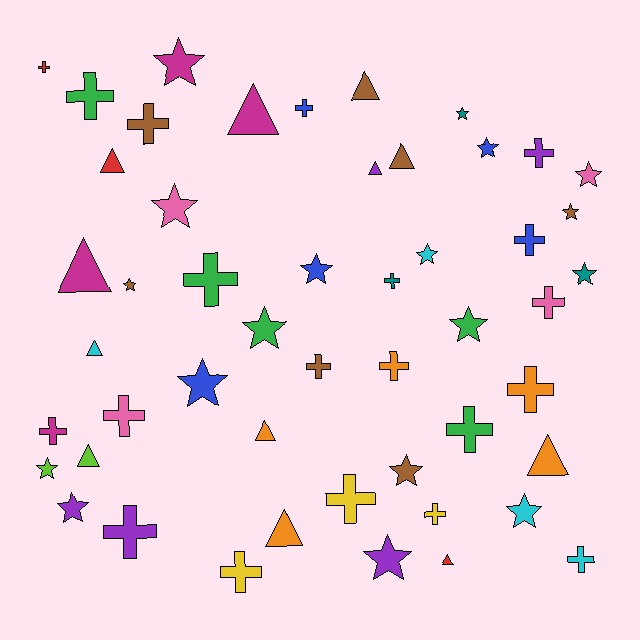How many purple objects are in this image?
There are 5 purple objects.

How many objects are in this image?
There are 50 objects.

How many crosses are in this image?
There are 20 crosses.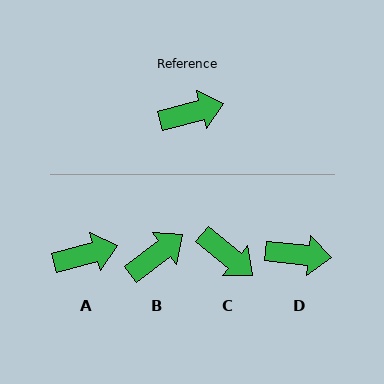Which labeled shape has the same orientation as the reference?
A.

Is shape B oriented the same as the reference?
No, it is off by about 22 degrees.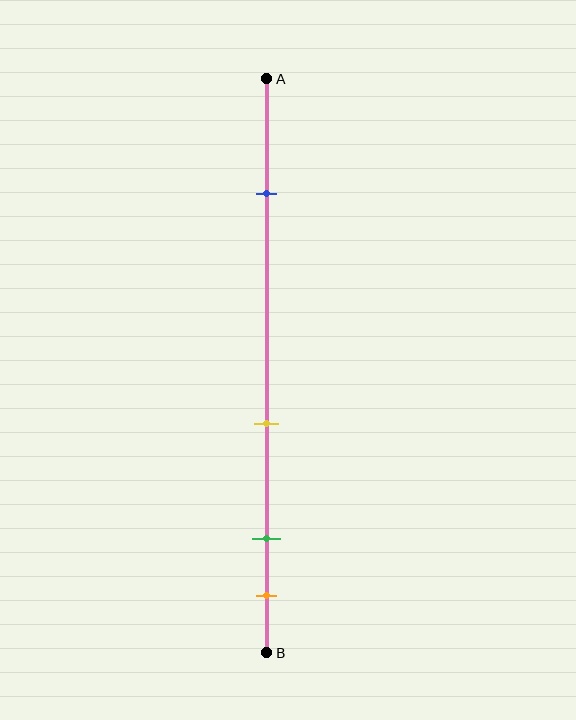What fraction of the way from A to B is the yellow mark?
The yellow mark is approximately 60% (0.6) of the way from A to B.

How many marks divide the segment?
There are 4 marks dividing the segment.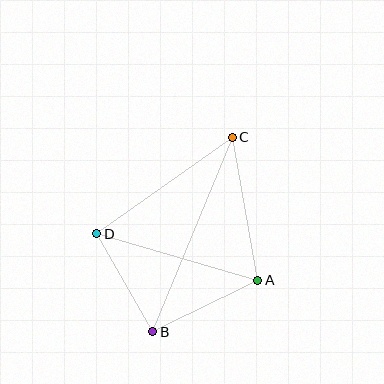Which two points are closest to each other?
Points B and D are closest to each other.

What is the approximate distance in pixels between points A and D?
The distance between A and D is approximately 167 pixels.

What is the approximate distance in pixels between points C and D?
The distance between C and D is approximately 167 pixels.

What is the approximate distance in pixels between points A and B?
The distance between A and B is approximately 117 pixels.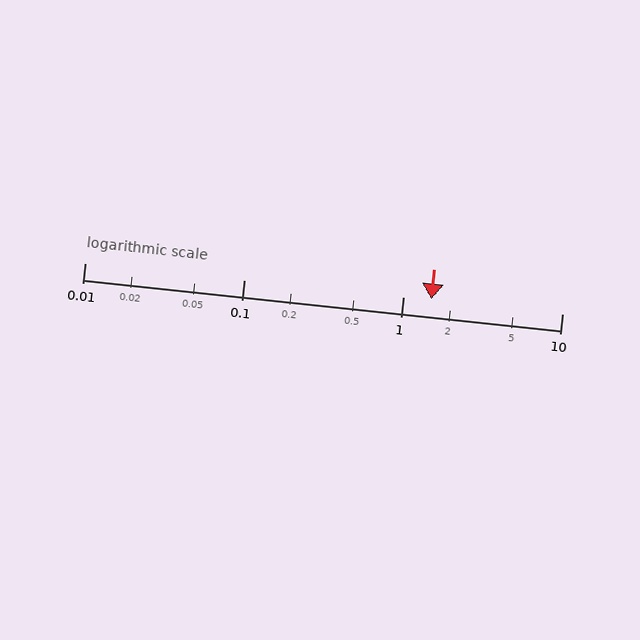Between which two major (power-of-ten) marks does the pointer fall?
The pointer is between 1 and 10.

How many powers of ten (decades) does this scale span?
The scale spans 3 decades, from 0.01 to 10.